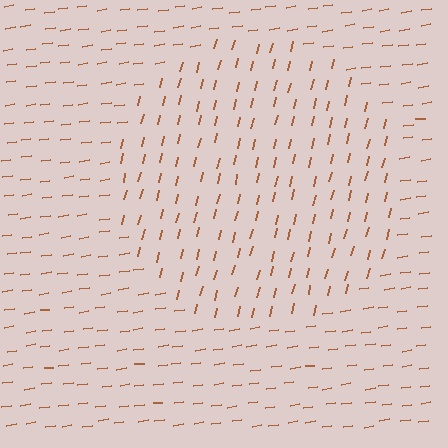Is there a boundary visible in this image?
Yes, there is a texture boundary formed by a change in line orientation.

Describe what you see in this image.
The image is filled with small brown line segments. A circle region in the image has lines oriented differently from the surrounding lines, creating a visible texture boundary.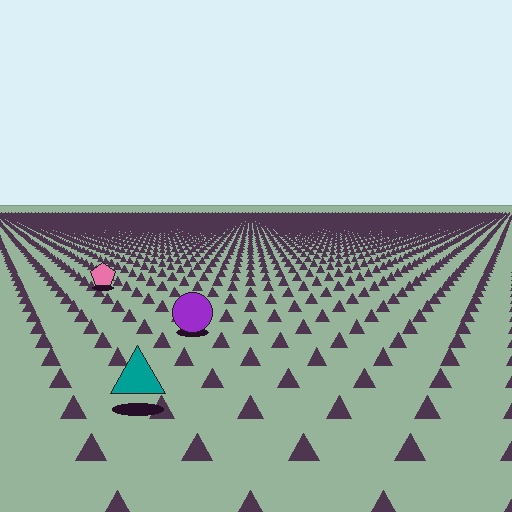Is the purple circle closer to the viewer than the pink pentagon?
Yes. The purple circle is closer — you can tell from the texture gradient: the ground texture is coarser near it.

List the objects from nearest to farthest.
From nearest to farthest: the teal triangle, the purple circle, the pink pentagon.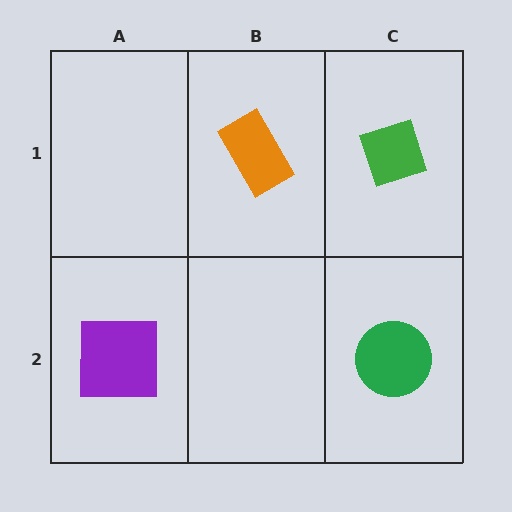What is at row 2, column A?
A purple square.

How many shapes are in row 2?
2 shapes.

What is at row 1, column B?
An orange rectangle.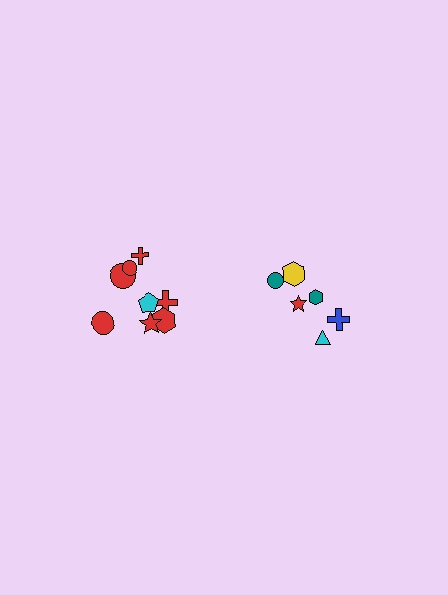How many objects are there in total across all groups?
There are 14 objects.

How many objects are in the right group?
There are 6 objects.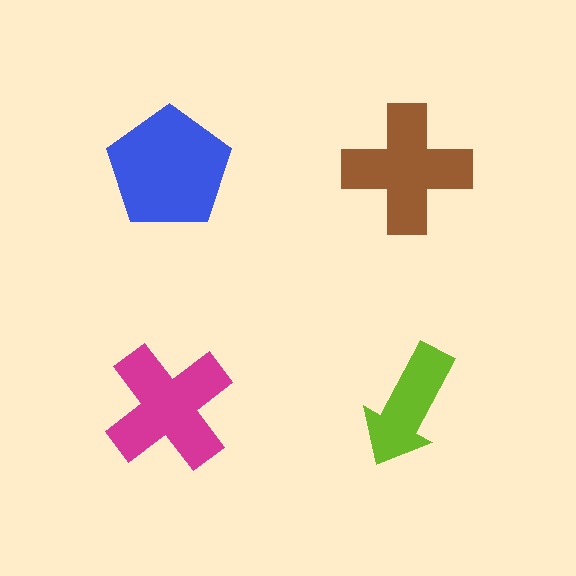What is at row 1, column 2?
A brown cross.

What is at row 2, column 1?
A magenta cross.